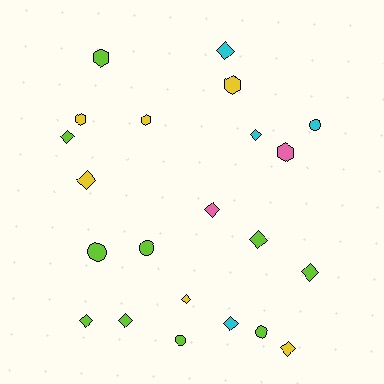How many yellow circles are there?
There are no yellow circles.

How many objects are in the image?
There are 22 objects.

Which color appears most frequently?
Lime, with 10 objects.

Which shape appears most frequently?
Diamond, with 12 objects.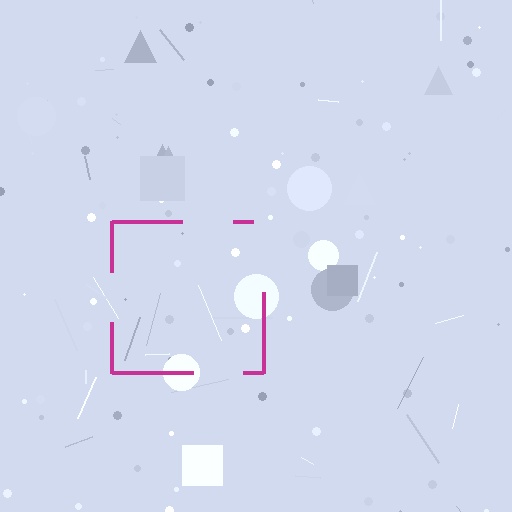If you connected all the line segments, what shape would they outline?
They would outline a square.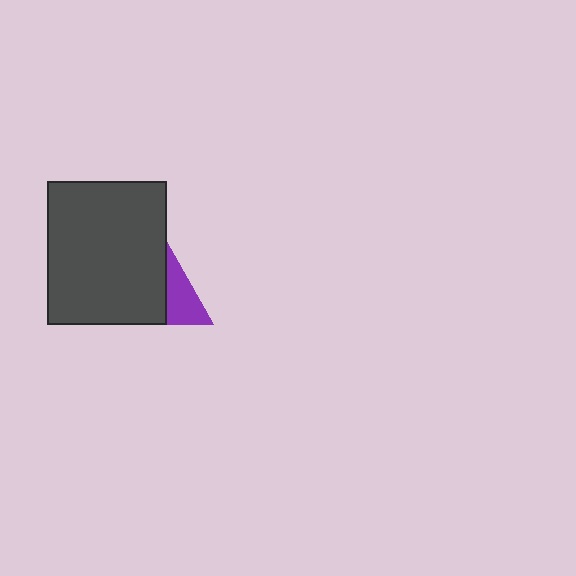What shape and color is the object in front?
The object in front is a dark gray rectangle.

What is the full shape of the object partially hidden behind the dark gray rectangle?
The partially hidden object is a purple triangle.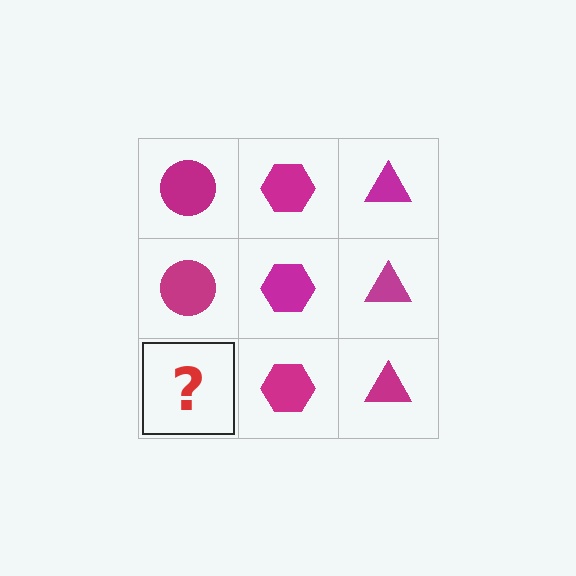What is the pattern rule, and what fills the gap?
The rule is that each column has a consistent shape. The gap should be filled with a magenta circle.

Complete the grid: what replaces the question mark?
The question mark should be replaced with a magenta circle.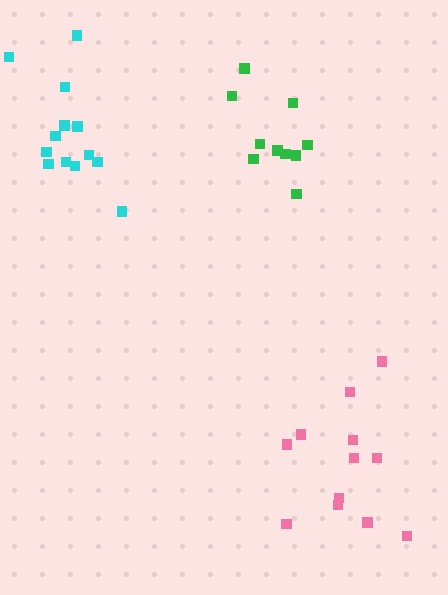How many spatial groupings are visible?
There are 3 spatial groupings.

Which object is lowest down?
The pink cluster is bottommost.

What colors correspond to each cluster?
The clusters are colored: pink, cyan, green.